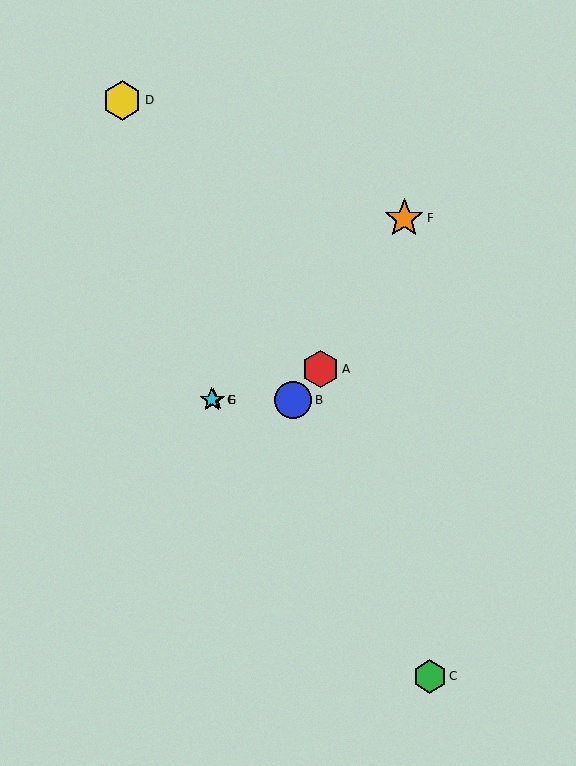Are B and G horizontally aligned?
Yes, both are at y≈400.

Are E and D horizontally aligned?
No, E is at y≈400 and D is at y≈100.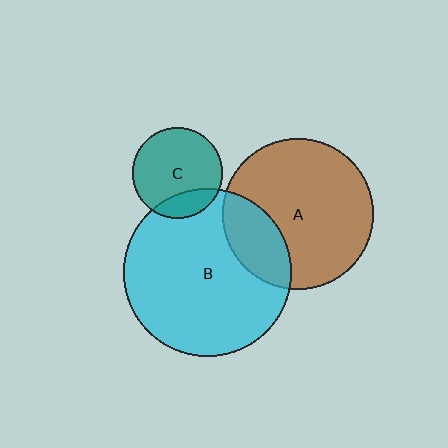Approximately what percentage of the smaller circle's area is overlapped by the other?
Approximately 20%.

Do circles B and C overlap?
Yes.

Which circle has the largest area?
Circle B (cyan).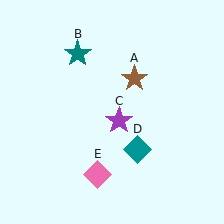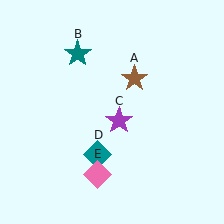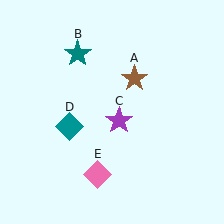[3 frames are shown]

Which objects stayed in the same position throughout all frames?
Brown star (object A) and teal star (object B) and purple star (object C) and pink diamond (object E) remained stationary.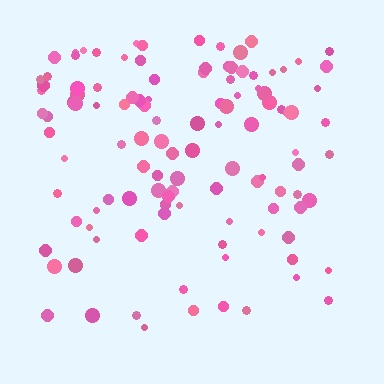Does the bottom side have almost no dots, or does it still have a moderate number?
Still a moderate number, just noticeably fewer than the top.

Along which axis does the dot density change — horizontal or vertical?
Vertical.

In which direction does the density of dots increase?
From bottom to top, with the top side densest.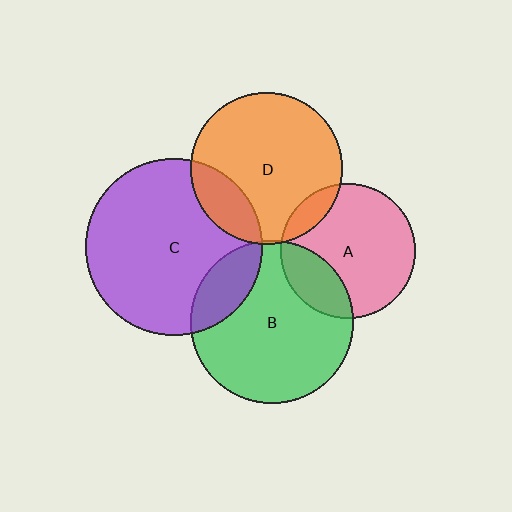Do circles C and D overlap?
Yes.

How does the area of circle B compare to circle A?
Approximately 1.5 times.